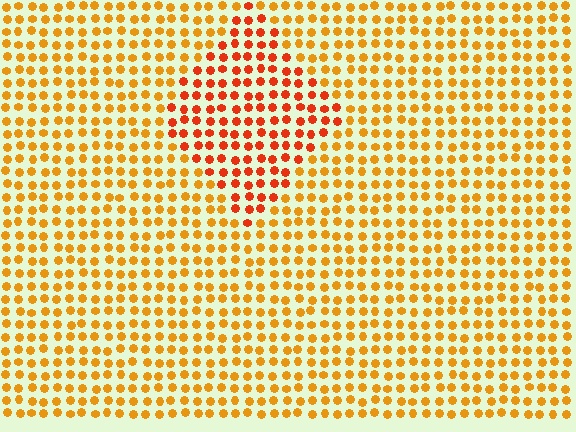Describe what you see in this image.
The image is filled with small orange elements in a uniform arrangement. A diamond-shaped region is visible where the elements are tinted to a slightly different hue, forming a subtle color boundary.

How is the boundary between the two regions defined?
The boundary is defined purely by a slight shift in hue (about 28 degrees). Spacing, size, and orientation are identical on both sides.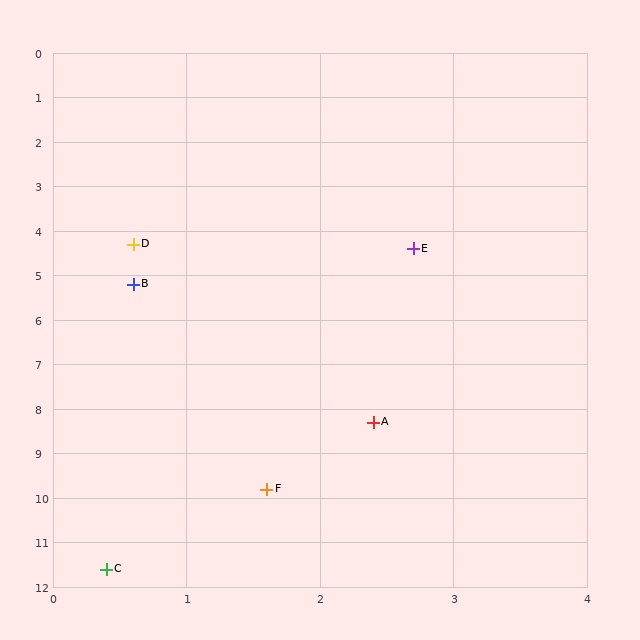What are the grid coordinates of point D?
Point D is at approximately (0.6, 4.3).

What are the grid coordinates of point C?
Point C is at approximately (0.4, 11.6).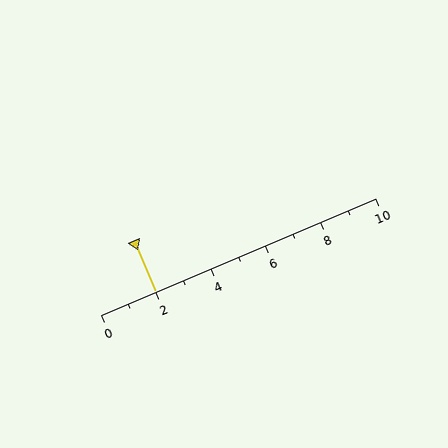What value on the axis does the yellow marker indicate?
The marker indicates approximately 2.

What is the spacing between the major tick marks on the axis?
The major ticks are spaced 2 apart.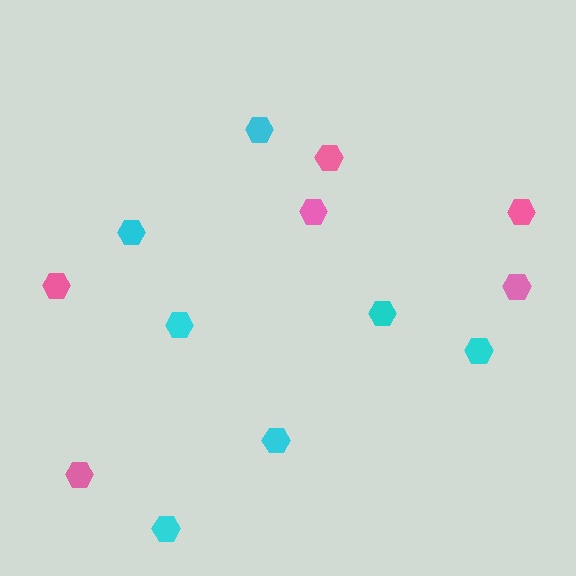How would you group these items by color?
There are 2 groups: one group of pink hexagons (6) and one group of cyan hexagons (7).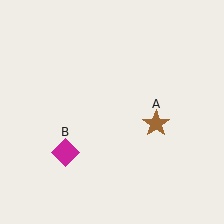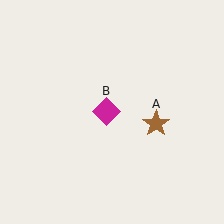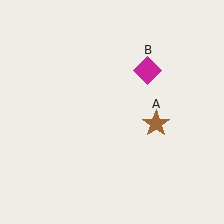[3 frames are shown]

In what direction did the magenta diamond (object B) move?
The magenta diamond (object B) moved up and to the right.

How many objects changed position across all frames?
1 object changed position: magenta diamond (object B).